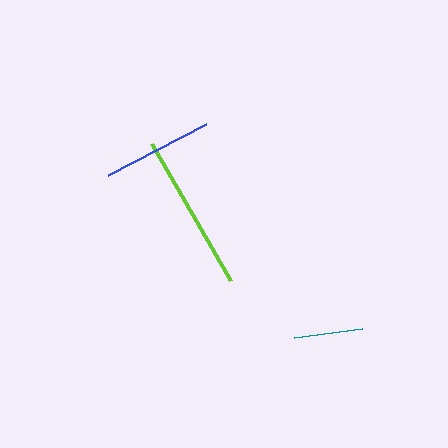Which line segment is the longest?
The lime line is the longest at approximately 158 pixels.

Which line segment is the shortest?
The teal line is the shortest at approximately 69 pixels.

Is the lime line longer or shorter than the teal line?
The lime line is longer than the teal line.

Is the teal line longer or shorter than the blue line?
The blue line is longer than the teal line.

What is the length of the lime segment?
The lime segment is approximately 158 pixels long.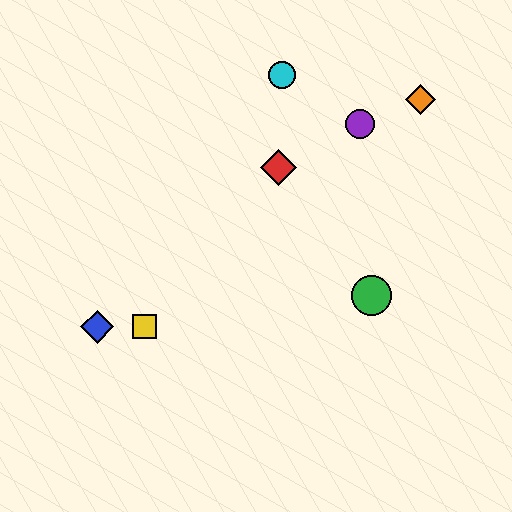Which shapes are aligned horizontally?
The blue diamond, the yellow square are aligned horizontally.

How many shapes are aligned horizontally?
2 shapes (the blue diamond, the yellow square) are aligned horizontally.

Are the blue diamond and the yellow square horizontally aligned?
Yes, both are at y≈327.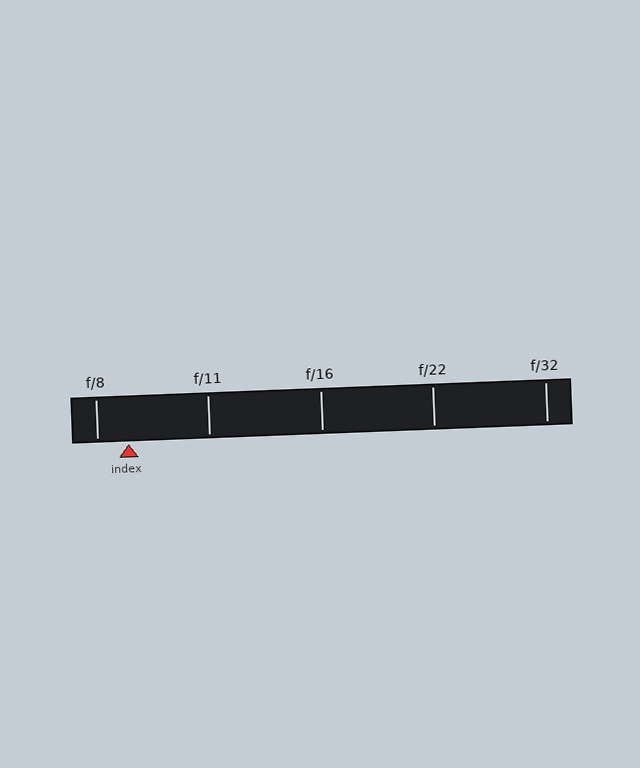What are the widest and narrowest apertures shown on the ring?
The widest aperture shown is f/8 and the narrowest is f/32.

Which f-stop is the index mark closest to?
The index mark is closest to f/8.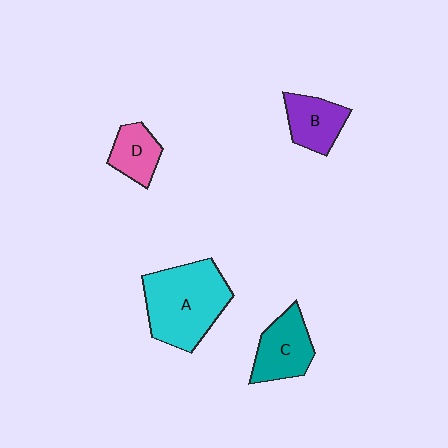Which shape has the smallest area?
Shape D (pink).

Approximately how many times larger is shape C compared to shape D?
Approximately 1.4 times.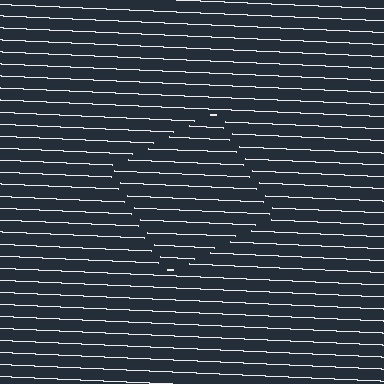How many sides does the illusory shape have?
4 sides — the line-ends trace a square.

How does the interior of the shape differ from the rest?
The interior of the shape contains the same grating, shifted by half a period — the contour is defined by the phase discontinuity where line-ends from the inner and outer gratings abut.